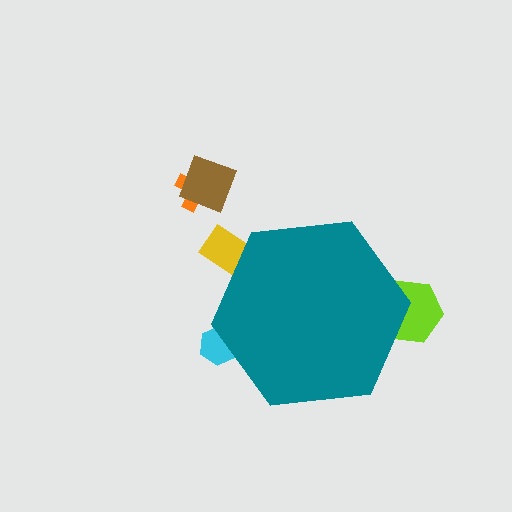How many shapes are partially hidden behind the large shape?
3 shapes are partially hidden.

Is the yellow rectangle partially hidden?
Yes, the yellow rectangle is partially hidden behind the teal hexagon.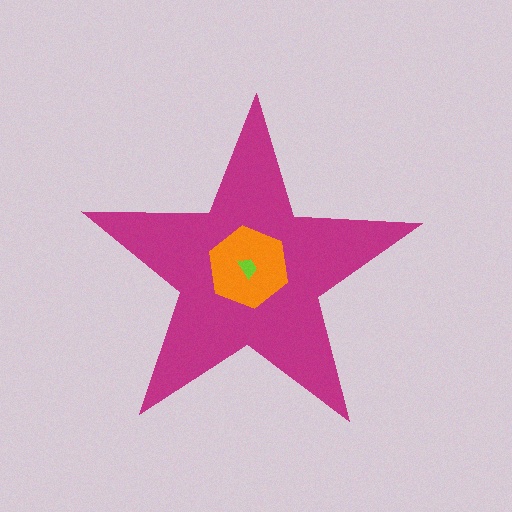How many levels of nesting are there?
3.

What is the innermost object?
The lime trapezoid.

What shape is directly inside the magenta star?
The orange hexagon.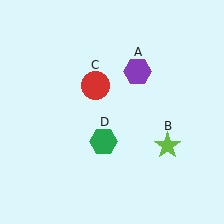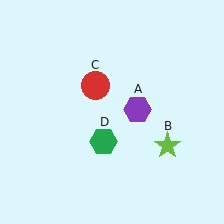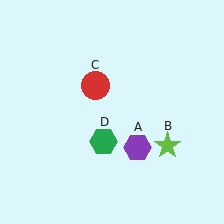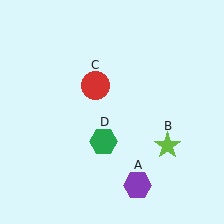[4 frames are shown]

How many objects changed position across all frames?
1 object changed position: purple hexagon (object A).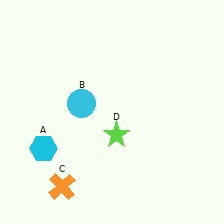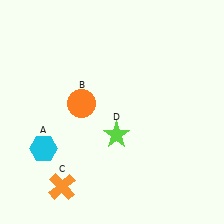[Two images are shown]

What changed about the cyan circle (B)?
In Image 1, B is cyan. In Image 2, it changed to orange.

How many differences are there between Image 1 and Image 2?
There is 1 difference between the two images.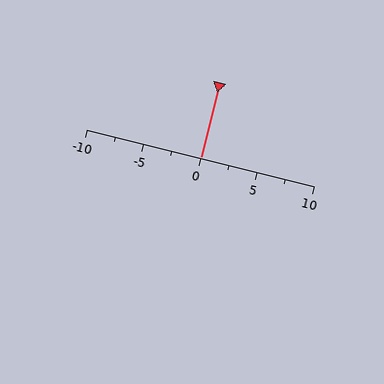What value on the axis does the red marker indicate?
The marker indicates approximately 0.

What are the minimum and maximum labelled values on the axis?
The axis runs from -10 to 10.